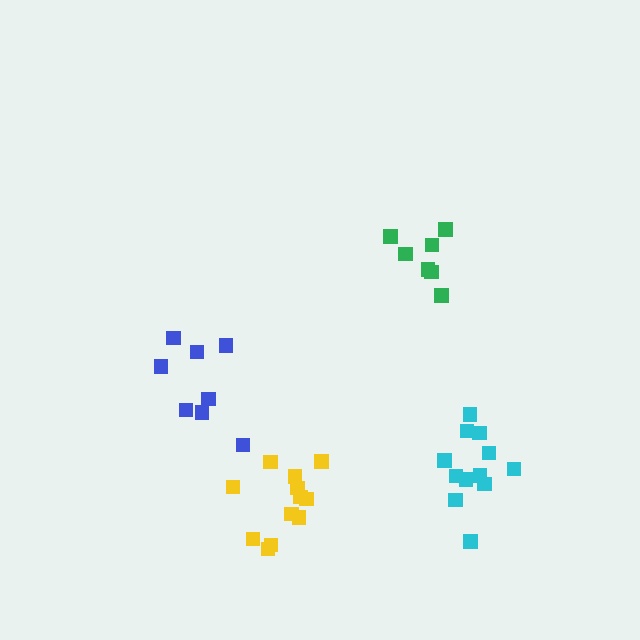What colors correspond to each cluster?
The clusters are colored: blue, cyan, yellow, green.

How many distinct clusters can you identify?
There are 4 distinct clusters.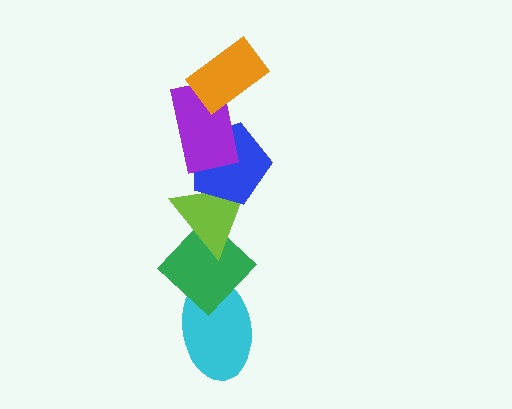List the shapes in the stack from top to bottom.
From top to bottom: the orange rectangle, the purple rectangle, the blue pentagon, the lime triangle, the green diamond, the cyan ellipse.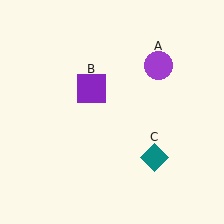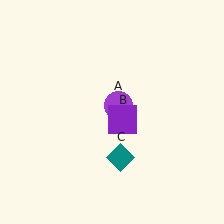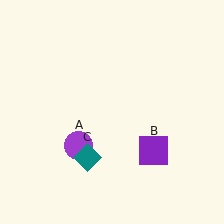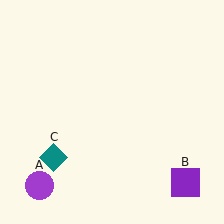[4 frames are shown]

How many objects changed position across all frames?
3 objects changed position: purple circle (object A), purple square (object B), teal diamond (object C).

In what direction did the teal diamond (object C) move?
The teal diamond (object C) moved left.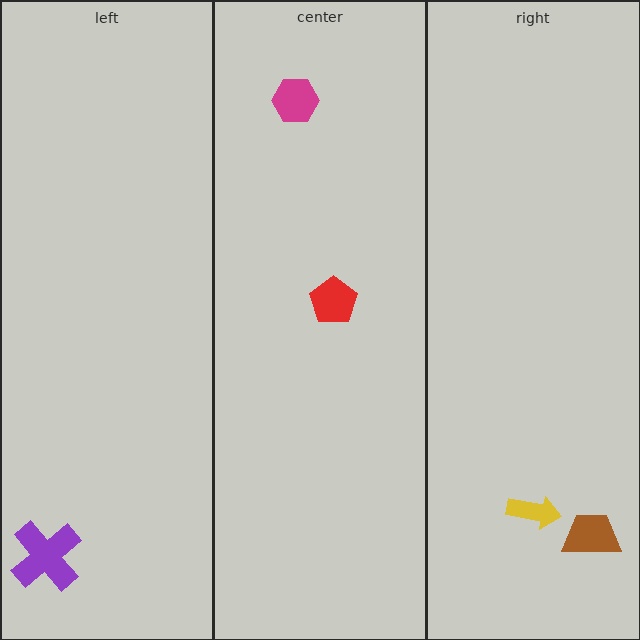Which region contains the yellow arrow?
The right region.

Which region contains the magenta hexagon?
The center region.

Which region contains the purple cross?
The left region.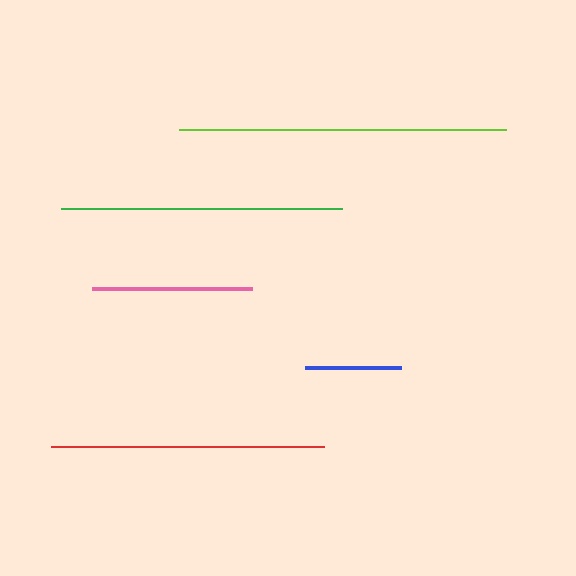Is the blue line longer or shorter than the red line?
The red line is longer than the blue line.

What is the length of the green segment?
The green segment is approximately 281 pixels long.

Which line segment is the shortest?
The blue line is the shortest at approximately 95 pixels.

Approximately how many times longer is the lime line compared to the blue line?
The lime line is approximately 3.4 times the length of the blue line.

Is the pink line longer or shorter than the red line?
The red line is longer than the pink line.